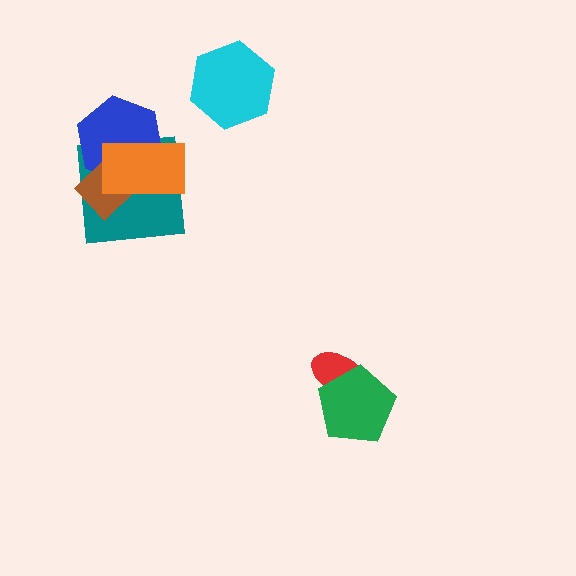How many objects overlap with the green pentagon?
1 object overlaps with the green pentagon.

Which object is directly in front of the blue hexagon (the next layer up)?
The brown diamond is directly in front of the blue hexagon.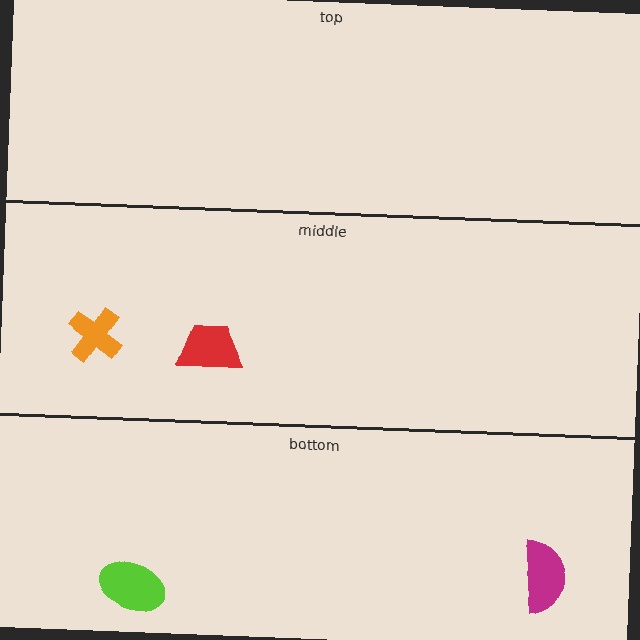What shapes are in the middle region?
The red trapezoid, the orange cross.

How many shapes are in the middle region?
2.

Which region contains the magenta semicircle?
The bottom region.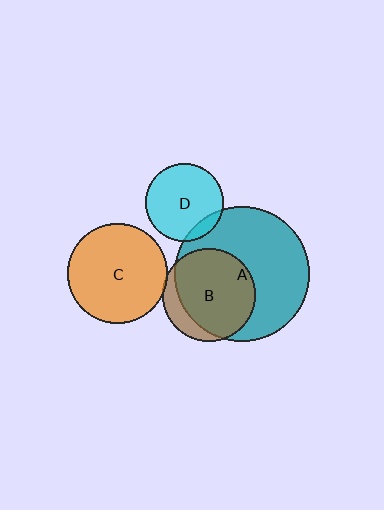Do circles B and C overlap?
Yes.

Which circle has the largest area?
Circle A (teal).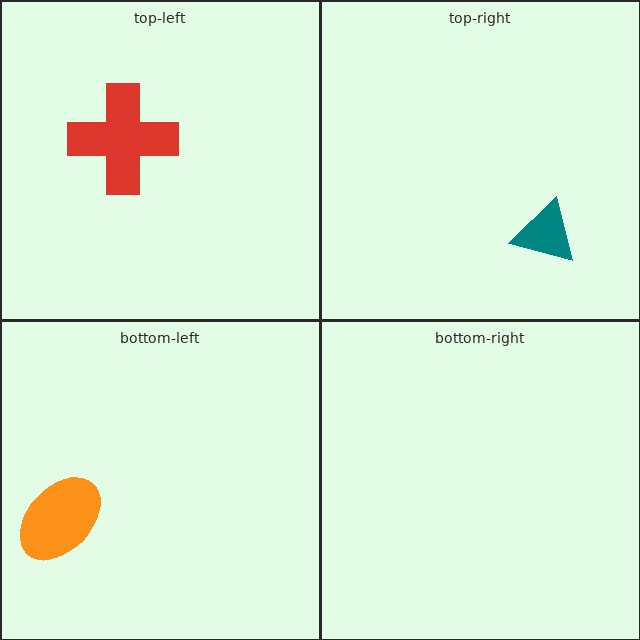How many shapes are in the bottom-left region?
1.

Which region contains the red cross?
The top-left region.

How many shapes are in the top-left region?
1.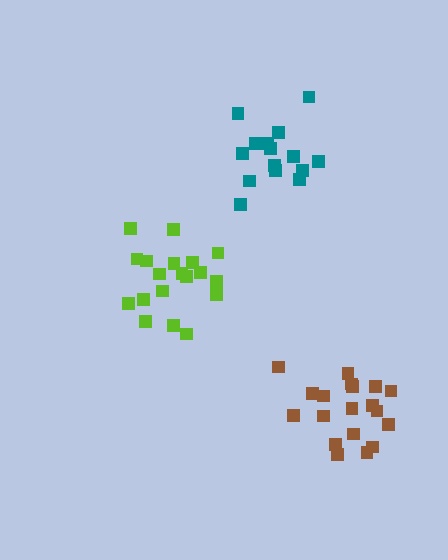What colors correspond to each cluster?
The clusters are colored: lime, teal, brown.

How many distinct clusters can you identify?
There are 3 distinct clusters.